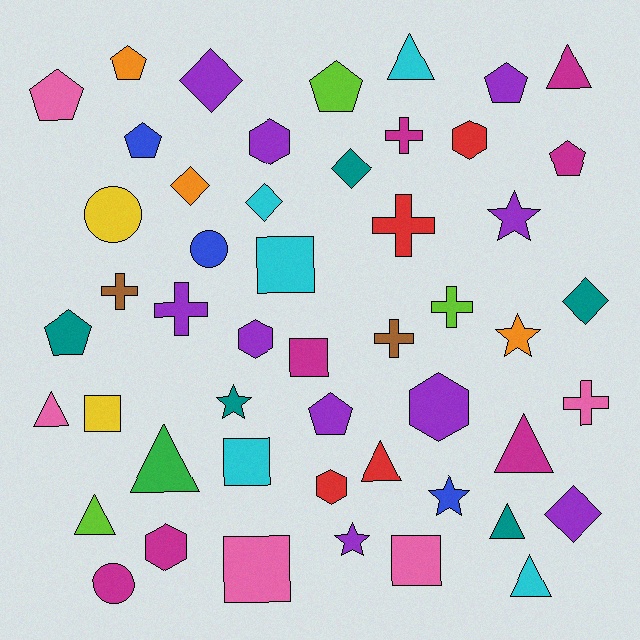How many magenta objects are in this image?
There are 7 magenta objects.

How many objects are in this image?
There are 50 objects.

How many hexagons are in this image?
There are 6 hexagons.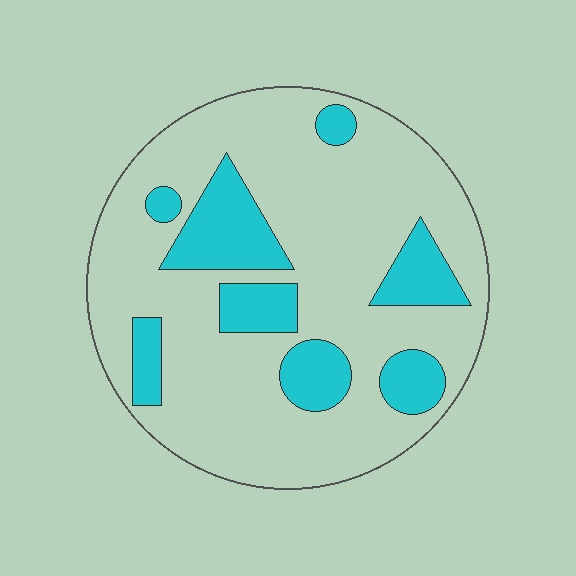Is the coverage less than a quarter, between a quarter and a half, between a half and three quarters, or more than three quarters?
Less than a quarter.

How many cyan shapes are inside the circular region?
8.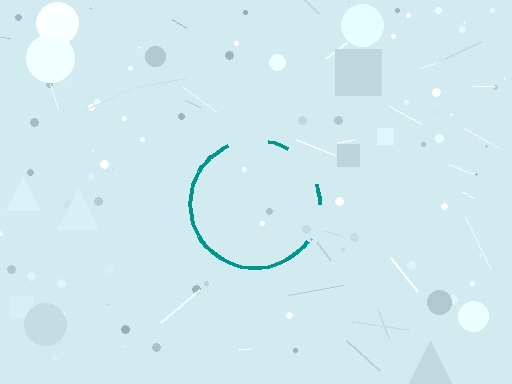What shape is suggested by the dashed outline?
The dashed outline suggests a circle.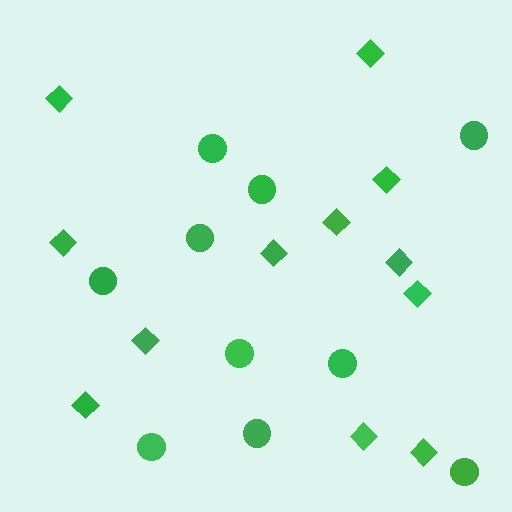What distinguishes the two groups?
There are 2 groups: one group of circles (10) and one group of diamonds (12).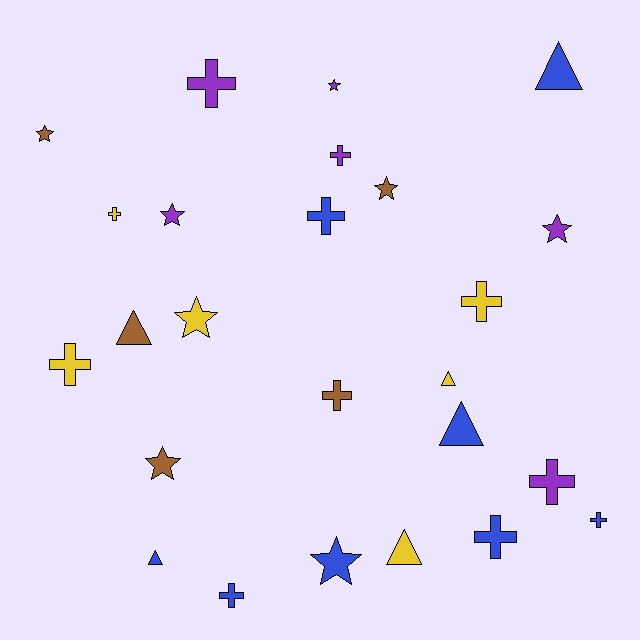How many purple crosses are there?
There are 3 purple crosses.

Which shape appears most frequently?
Cross, with 11 objects.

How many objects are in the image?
There are 25 objects.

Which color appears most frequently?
Blue, with 8 objects.